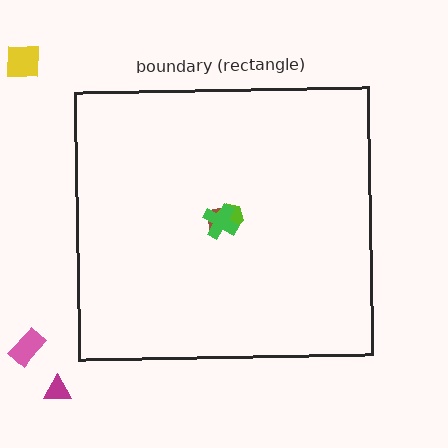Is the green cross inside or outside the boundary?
Inside.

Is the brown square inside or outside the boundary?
Inside.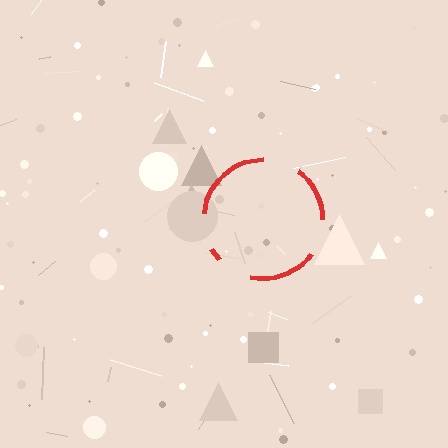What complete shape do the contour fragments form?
The contour fragments form a circle.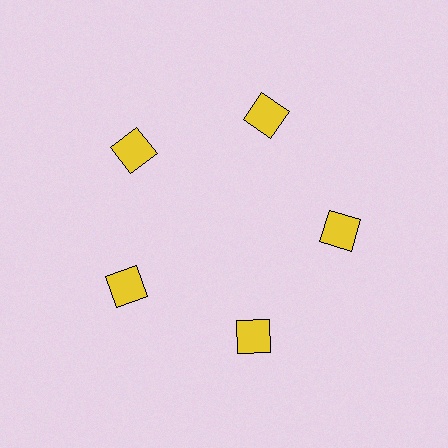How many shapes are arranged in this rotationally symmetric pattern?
There are 5 shapes, arranged in 5 groups of 1.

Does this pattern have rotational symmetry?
Yes, this pattern has 5-fold rotational symmetry. It looks the same after rotating 72 degrees around the center.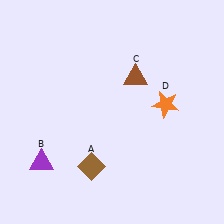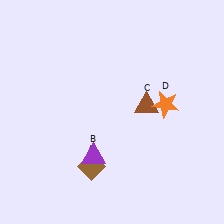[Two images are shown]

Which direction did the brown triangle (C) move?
The brown triangle (C) moved down.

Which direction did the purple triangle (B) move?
The purple triangle (B) moved right.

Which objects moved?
The objects that moved are: the purple triangle (B), the brown triangle (C).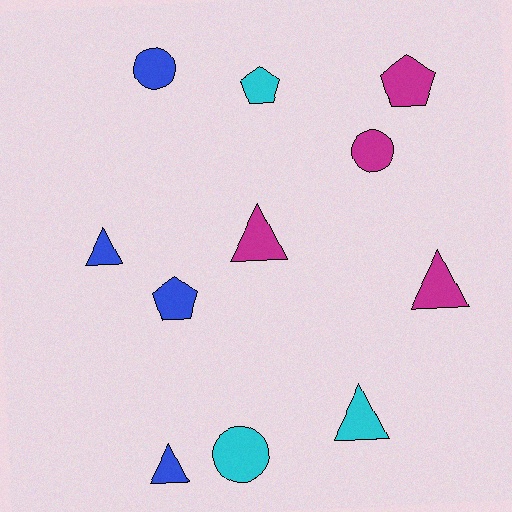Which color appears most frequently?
Magenta, with 4 objects.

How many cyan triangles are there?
There is 1 cyan triangle.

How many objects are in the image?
There are 11 objects.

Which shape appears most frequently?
Triangle, with 5 objects.